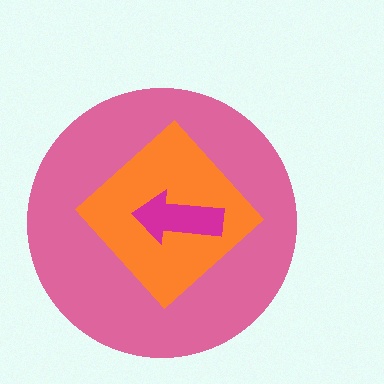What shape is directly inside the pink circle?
The orange diamond.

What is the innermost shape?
The magenta arrow.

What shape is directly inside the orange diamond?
The magenta arrow.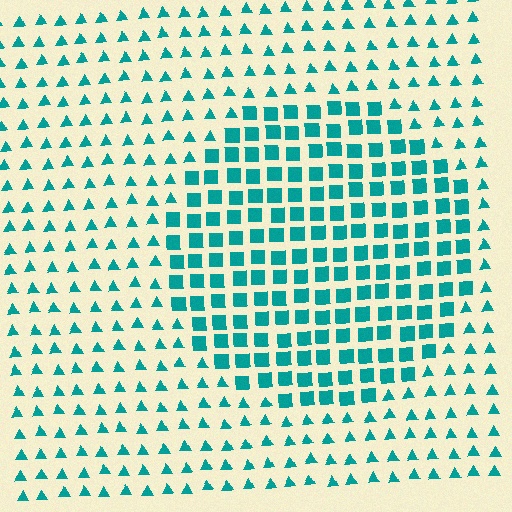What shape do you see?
I see a circle.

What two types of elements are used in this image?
The image uses squares inside the circle region and triangles outside it.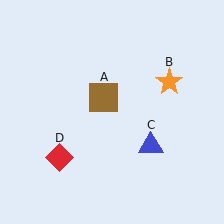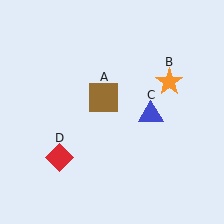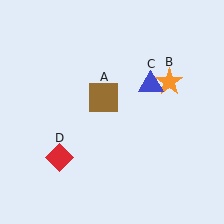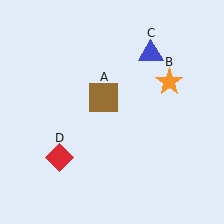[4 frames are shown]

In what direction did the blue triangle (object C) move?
The blue triangle (object C) moved up.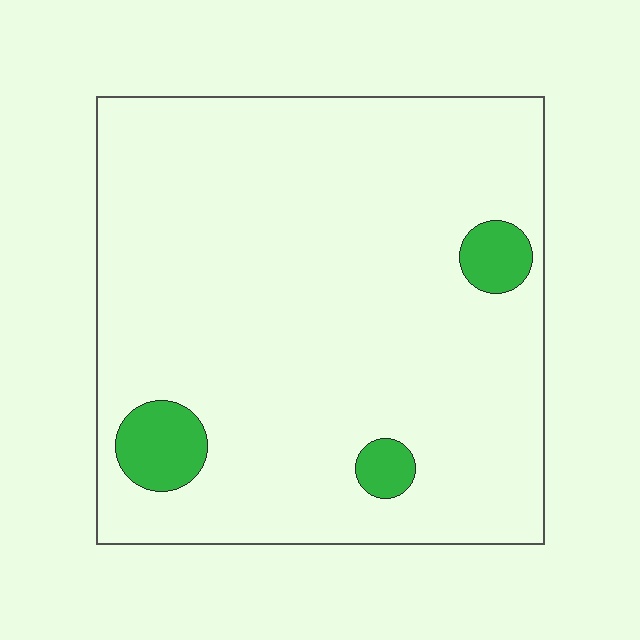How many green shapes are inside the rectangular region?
3.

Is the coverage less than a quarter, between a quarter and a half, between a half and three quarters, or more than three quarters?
Less than a quarter.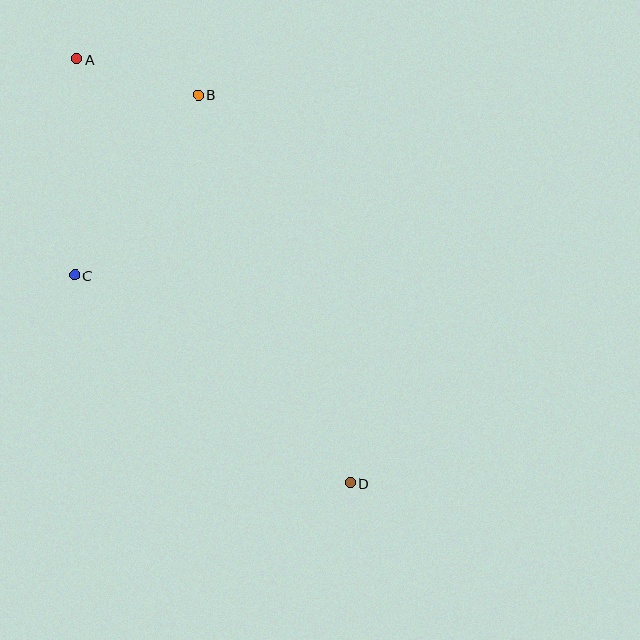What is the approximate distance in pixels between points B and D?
The distance between B and D is approximately 417 pixels.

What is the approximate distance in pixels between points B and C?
The distance between B and C is approximately 218 pixels.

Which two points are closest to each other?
Points A and B are closest to each other.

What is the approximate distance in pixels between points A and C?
The distance between A and C is approximately 216 pixels.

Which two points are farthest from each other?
Points A and D are farthest from each other.